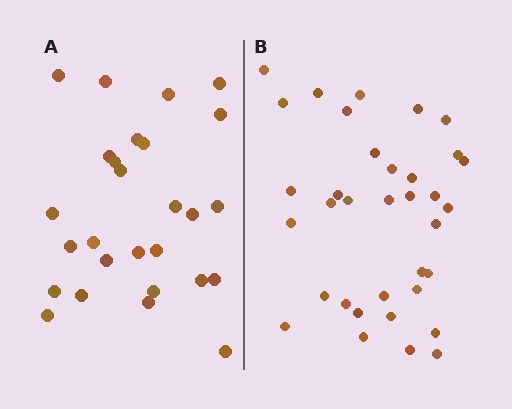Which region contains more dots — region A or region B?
Region B (the right region) has more dots.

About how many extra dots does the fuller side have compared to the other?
Region B has roughly 8 or so more dots than region A.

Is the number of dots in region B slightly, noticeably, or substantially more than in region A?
Region B has noticeably more, but not dramatically so. The ratio is roughly 1.3 to 1.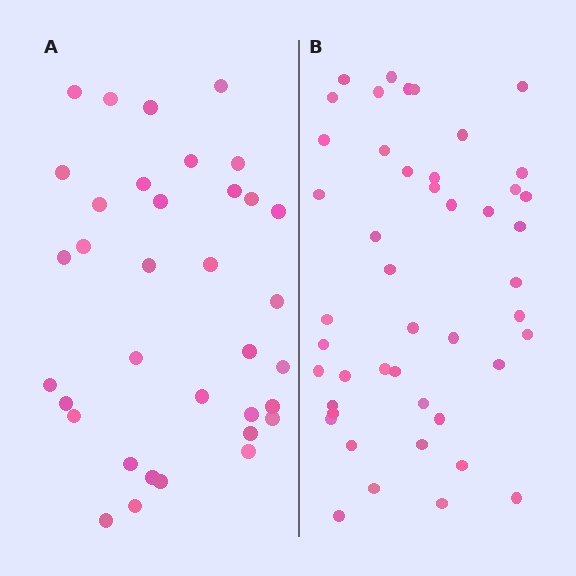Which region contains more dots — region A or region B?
Region B (the right region) has more dots.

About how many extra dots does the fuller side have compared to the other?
Region B has roughly 12 or so more dots than region A.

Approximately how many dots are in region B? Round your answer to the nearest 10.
About 50 dots. (The exact count is 46, which rounds to 50.)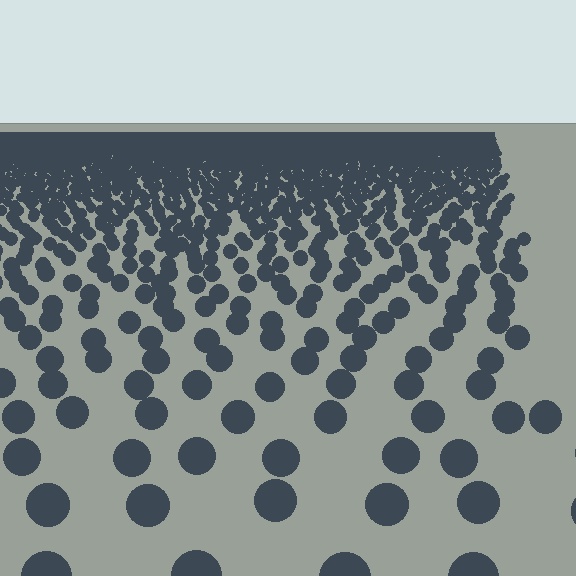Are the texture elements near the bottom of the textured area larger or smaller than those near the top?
Larger. Near the bottom, elements are closer to the viewer and appear at a bigger on-screen size.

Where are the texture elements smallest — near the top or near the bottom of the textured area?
Near the top.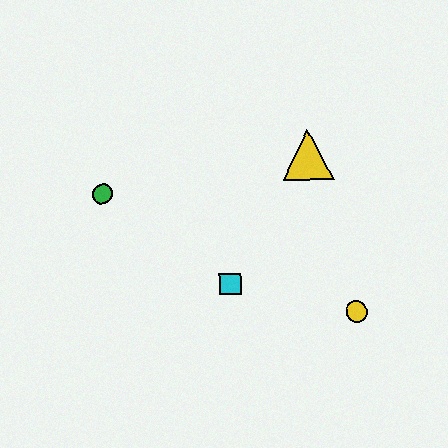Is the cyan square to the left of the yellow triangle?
Yes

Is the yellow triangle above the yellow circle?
Yes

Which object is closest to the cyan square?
The yellow circle is closest to the cyan square.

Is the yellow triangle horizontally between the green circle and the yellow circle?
Yes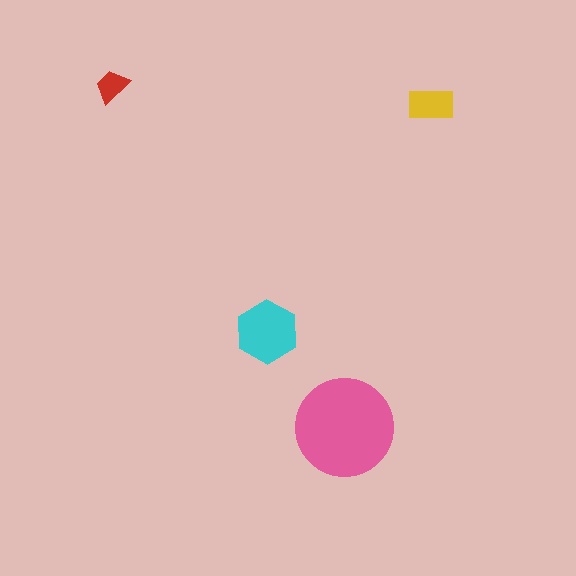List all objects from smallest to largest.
The red trapezoid, the yellow rectangle, the cyan hexagon, the pink circle.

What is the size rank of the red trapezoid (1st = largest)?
4th.